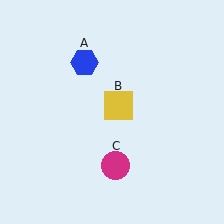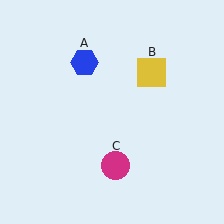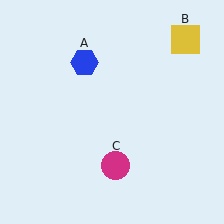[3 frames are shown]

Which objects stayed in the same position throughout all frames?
Blue hexagon (object A) and magenta circle (object C) remained stationary.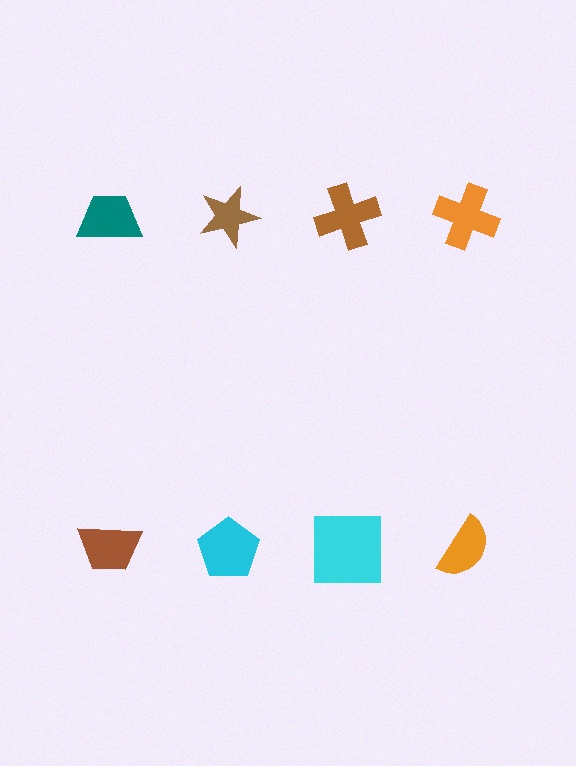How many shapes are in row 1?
4 shapes.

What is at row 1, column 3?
A brown cross.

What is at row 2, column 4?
An orange semicircle.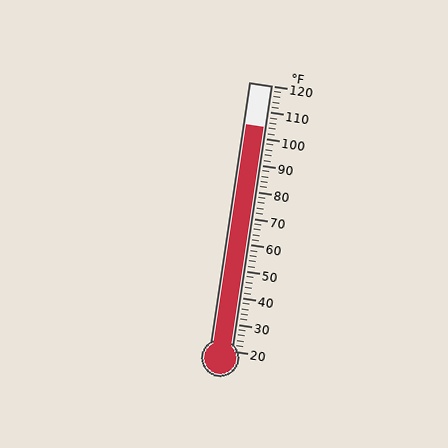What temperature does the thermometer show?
The thermometer shows approximately 104°F.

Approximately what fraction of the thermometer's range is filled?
The thermometer is filled to approximately 85% of its range.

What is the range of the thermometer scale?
The thermometer scale ranges from 20°F to 120°F.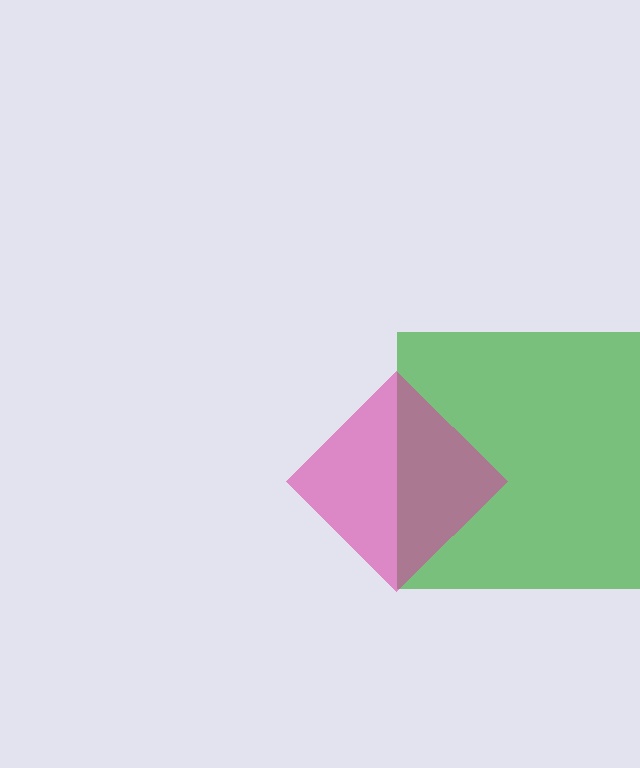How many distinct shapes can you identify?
There are 2 distinct shapes: a green square, a magenta diamond.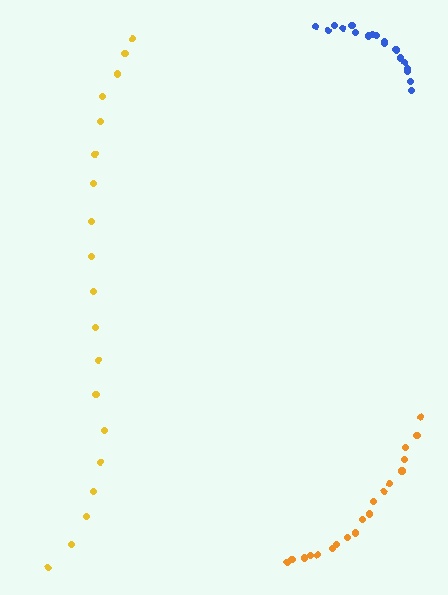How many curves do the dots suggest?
There are 3 distinct paths.